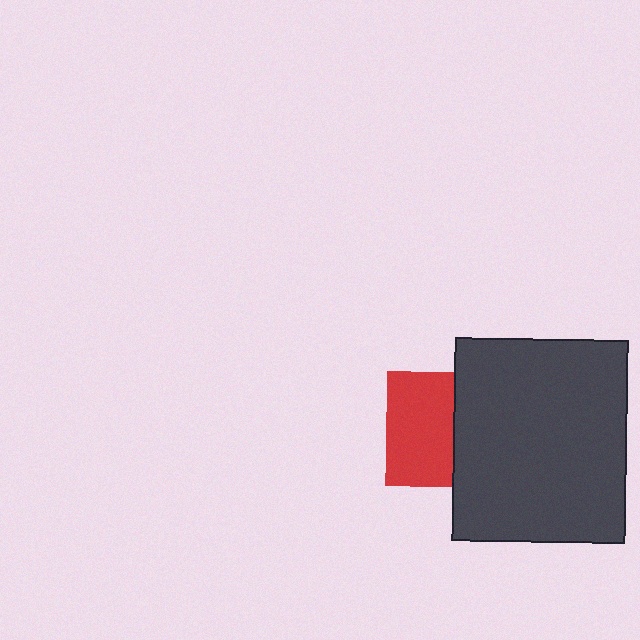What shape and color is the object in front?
The object in front is a dark gray rectangle.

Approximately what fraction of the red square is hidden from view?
Roughly 40% of the red square is hidden behind the dark gray rectangle.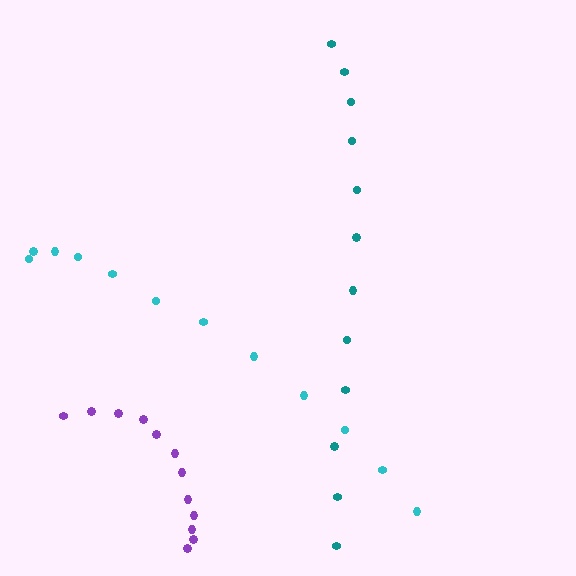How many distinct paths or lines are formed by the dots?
There are 3 distinct paths.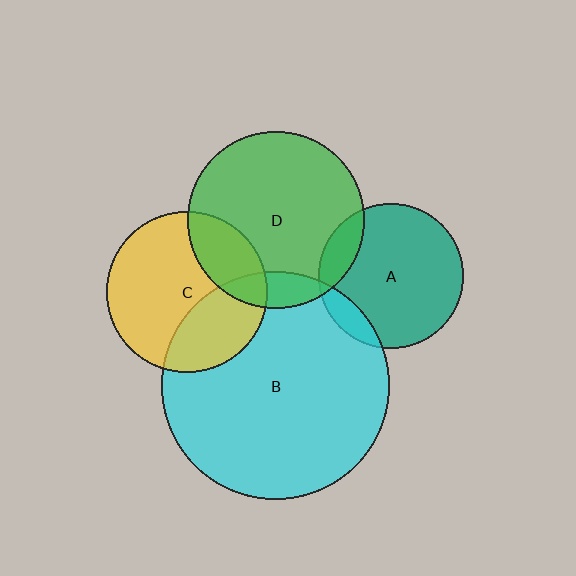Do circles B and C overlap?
Yes.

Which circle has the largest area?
Circle B (cyan).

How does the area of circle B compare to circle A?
Approximately 2.5 times.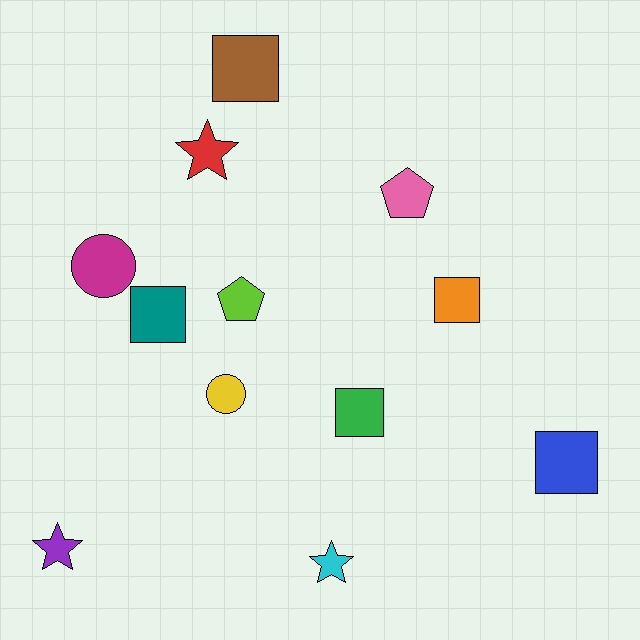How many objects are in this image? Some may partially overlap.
There are 12 objects.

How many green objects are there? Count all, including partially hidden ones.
There is 1 green object.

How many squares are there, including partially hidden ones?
There are 5 squares.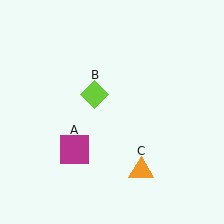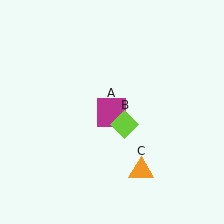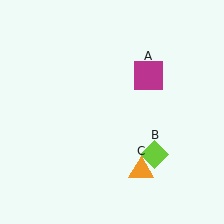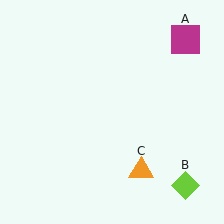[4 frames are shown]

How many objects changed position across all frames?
2 objects changed position: magenta square (object A), lime diamond (object B).